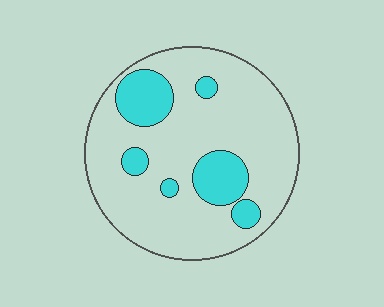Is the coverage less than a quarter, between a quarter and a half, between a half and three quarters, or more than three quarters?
Less than a quarter.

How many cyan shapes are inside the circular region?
6.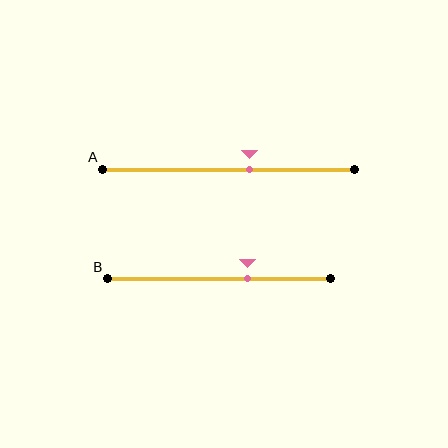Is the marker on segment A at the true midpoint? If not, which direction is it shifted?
No, the marker on segment A is shifted to the right by about 8% of the segment length.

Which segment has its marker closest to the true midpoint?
Segment A has its marker closest to the true midpoint.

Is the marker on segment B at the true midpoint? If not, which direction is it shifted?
No, the marker on segment B is shifted to the right by about 13% of the segment length.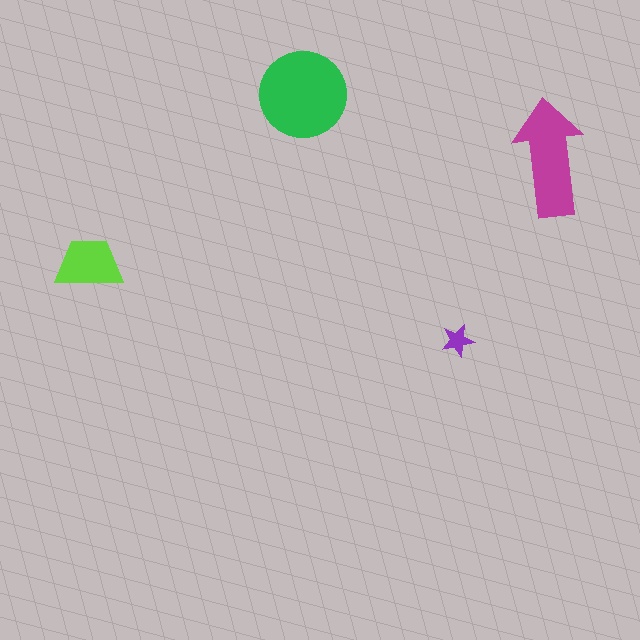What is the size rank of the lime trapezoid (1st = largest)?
3rd.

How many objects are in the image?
There are 4 objects in the image.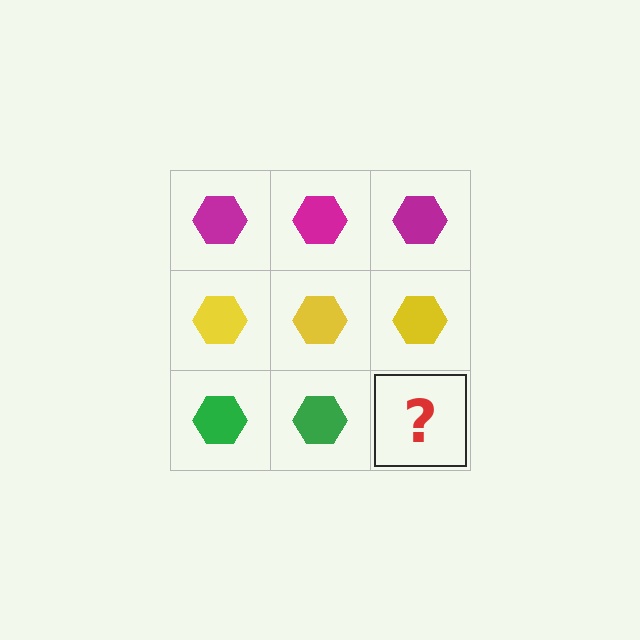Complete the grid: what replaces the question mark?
The question mark should be replaced with a green hexagon.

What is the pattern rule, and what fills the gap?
The rule is that each row has a consistent color. The gap should be filled with a green hexagon.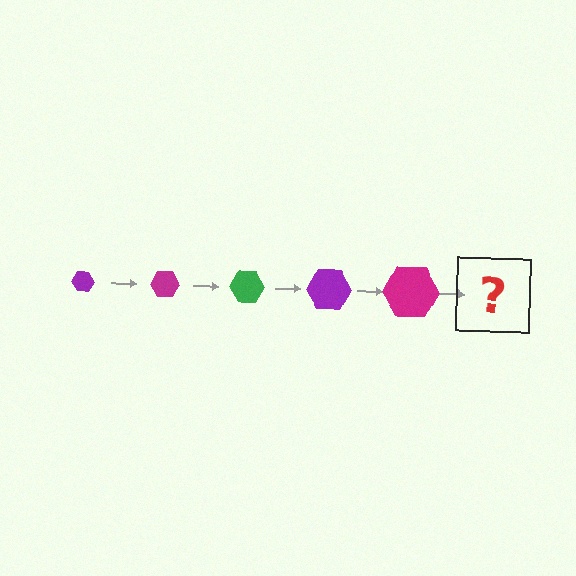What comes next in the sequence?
The next element should be a green hexagon, larger than the previous one.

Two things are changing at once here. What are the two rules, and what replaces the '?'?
The two rules are that the hexagon grows larger each step and the color cycles through purple, magenta, and green. The '?' should be a green hexagon, larger than the previous one.